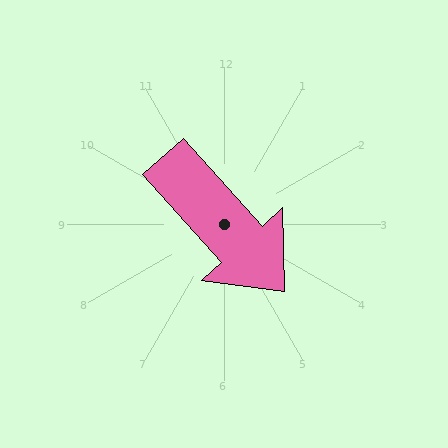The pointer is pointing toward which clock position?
Roughly 5 o'clock.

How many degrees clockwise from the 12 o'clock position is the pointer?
Approximately 138 degrees.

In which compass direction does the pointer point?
Southeast.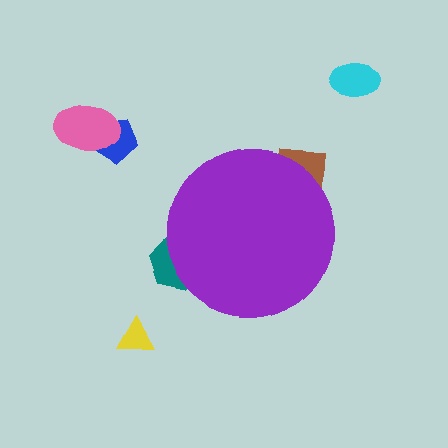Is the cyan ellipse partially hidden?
No, the cyan ellipse is fully visible.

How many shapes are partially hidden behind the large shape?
2 shapes are partially hidden.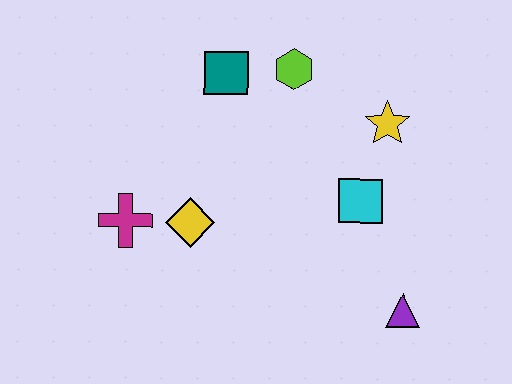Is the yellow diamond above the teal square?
No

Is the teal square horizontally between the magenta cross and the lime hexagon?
Yes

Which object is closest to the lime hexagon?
The teal square is closest to the lime hexagon.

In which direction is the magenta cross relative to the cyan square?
The magenta cross is to the left of the cyan square.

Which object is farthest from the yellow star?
The magenta cross is farthest from the yellow star.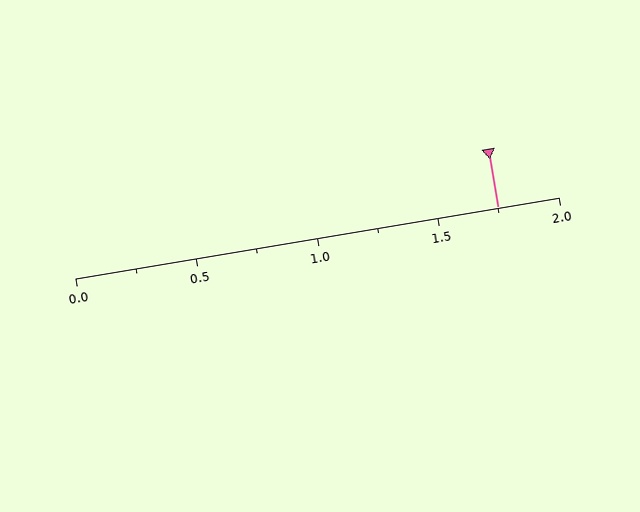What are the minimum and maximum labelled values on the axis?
The axis runs from 0.0 to 2.0.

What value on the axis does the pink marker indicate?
The marker indicates approximately 1.75.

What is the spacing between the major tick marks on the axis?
The major ticks are spaced 0.5 apart.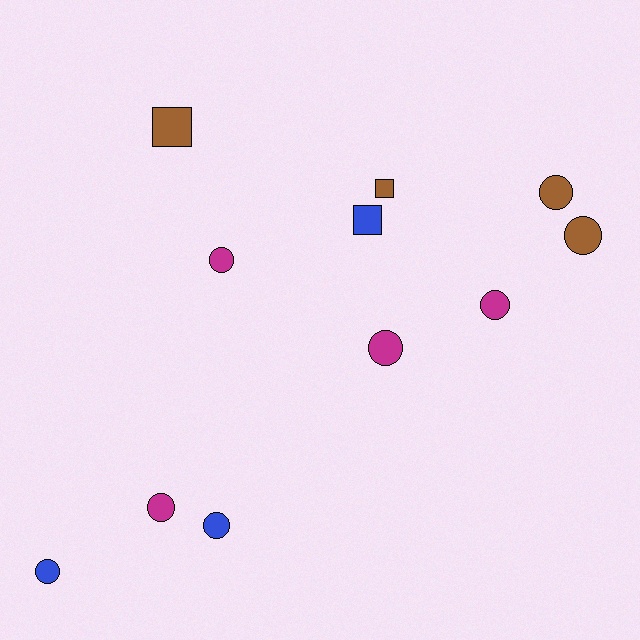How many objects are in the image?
There are 11 objects.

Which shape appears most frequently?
Circle, with 8 objects.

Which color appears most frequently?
Magenta, with 4 objects.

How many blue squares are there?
There is 1 blue square.